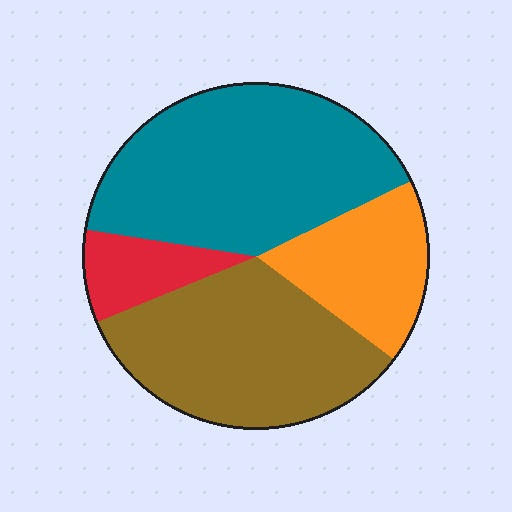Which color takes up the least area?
Red, at roughly 10%.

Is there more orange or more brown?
Brown.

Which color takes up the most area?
Teal, at roughly 40%.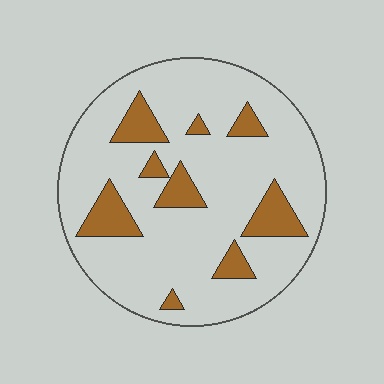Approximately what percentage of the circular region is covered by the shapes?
Approximately 15%.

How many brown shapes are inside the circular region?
9.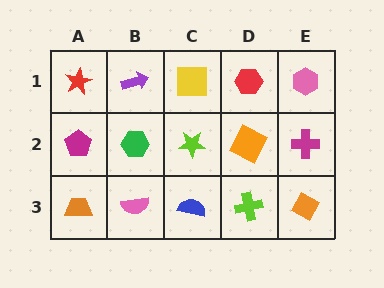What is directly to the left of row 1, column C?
A purple arrow.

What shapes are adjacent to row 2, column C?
A yellow square (row 1, column C), a blue semicircle (row 3, column C), a green hexagon (row 2, column B), an orange square (row 2, column D).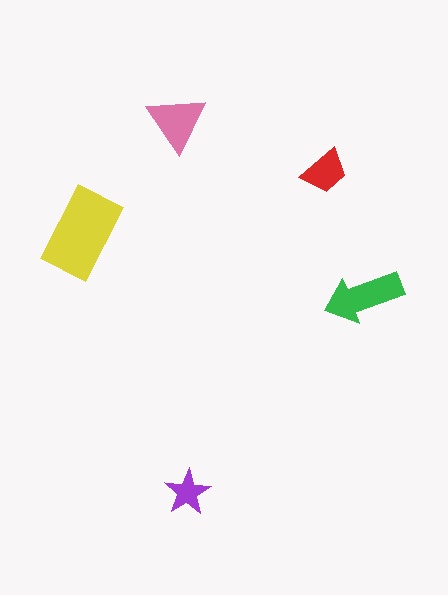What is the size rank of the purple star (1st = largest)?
5th.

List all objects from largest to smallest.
The yellow rectangle, the green arrow, the pink triangle, the red trapezoid, the purple star.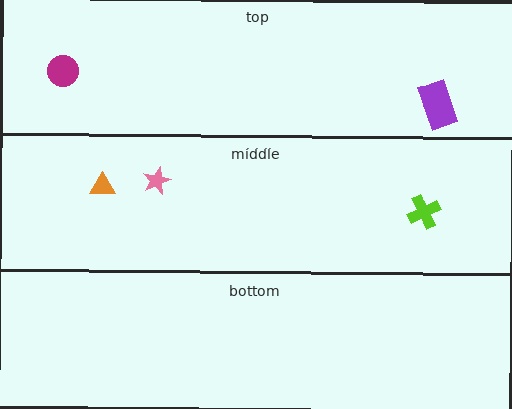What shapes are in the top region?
The purple rectangle, the magenta circle.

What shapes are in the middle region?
The pink star, the lime cross, the orange triangle.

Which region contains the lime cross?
The middle region.